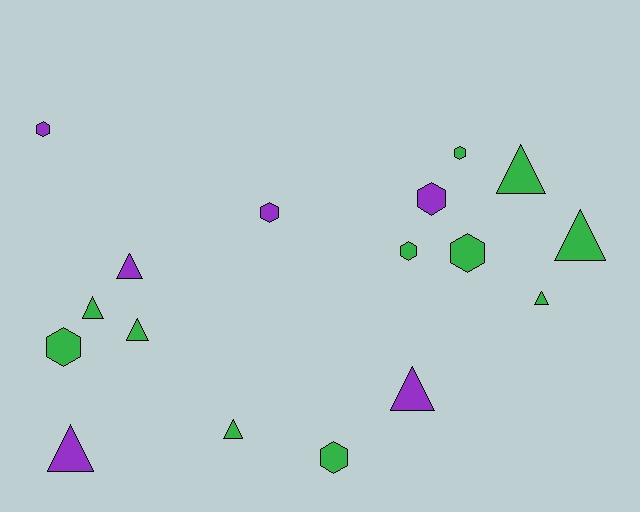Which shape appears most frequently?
Triangle, with 9 objects.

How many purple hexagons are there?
There are 3 purple hexagons.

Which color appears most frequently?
Green, with 11 objects.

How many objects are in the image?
There are 17 objects.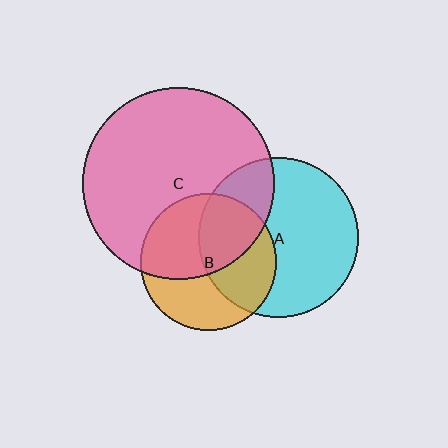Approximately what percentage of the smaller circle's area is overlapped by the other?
Approximately 55%.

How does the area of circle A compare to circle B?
Approximately 1.4 times.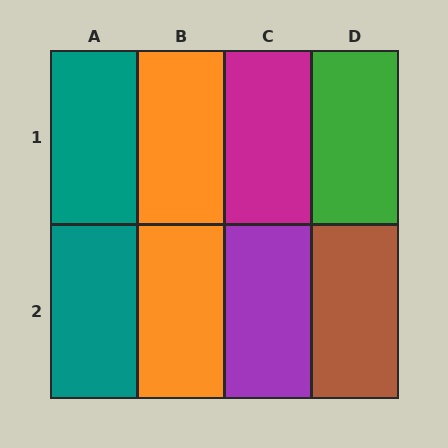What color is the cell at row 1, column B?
Orange.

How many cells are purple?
1 cell is purple.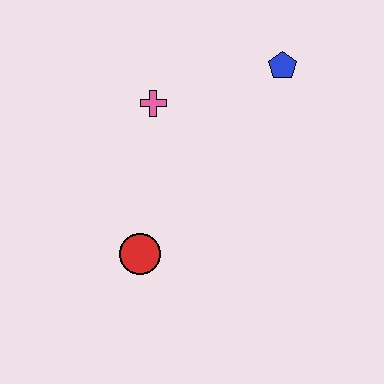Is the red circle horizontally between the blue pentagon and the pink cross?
No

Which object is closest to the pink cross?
The blue pentagon is closest to the pink cross.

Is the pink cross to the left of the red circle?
No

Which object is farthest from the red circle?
The blue pentagon is farthest from the red circle.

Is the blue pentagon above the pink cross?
Yes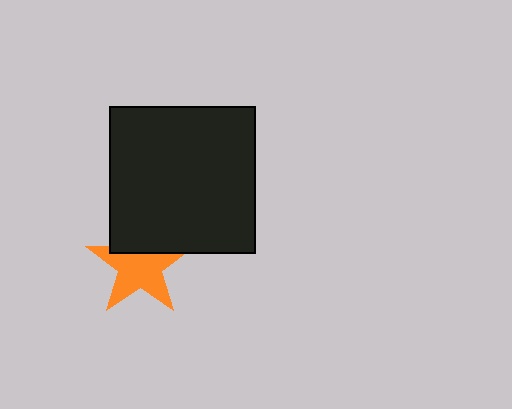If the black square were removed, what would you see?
You would see the complete orange star.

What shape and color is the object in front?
The object in front is a black square.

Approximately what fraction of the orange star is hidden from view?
Roughly 30% of the orange star is hidden behind the black square.